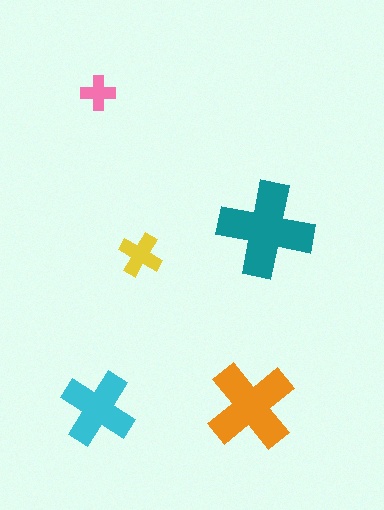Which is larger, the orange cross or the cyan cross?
The orange one.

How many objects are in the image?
There are 5 objects in the image.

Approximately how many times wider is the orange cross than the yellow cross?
About 2 times wider.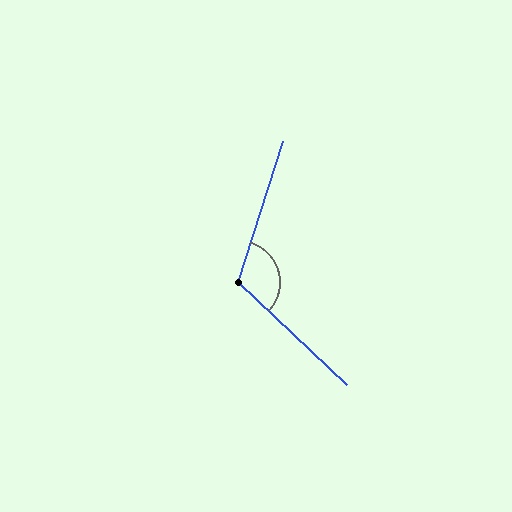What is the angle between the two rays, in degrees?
Approximately 116 degrees.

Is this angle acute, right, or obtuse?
It is obtuse.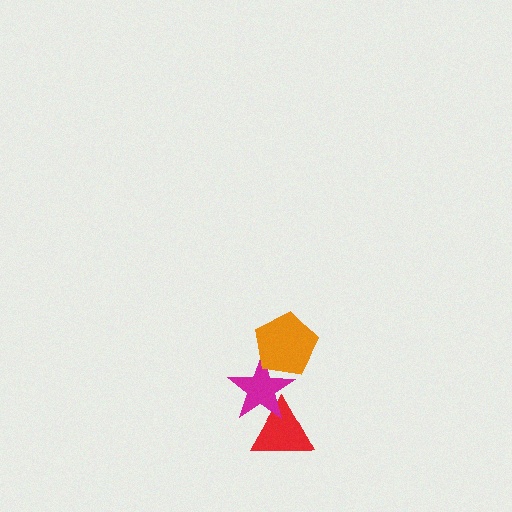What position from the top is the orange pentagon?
The orange pentagon is 1st from the top.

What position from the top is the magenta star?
The magenta star is 2nd from the top.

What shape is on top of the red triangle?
The magenta star is on top of the red triangle.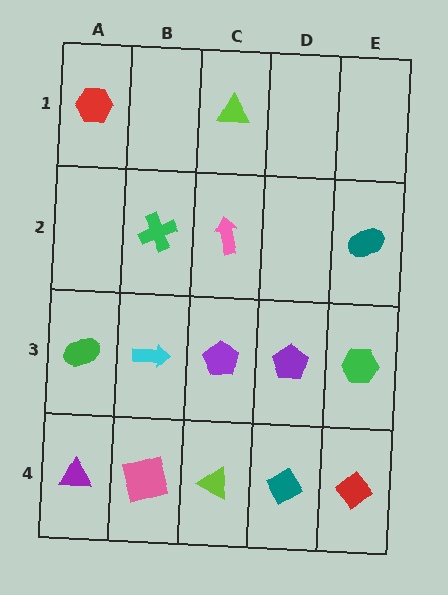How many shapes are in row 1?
2 shapes.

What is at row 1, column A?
A red hexagon.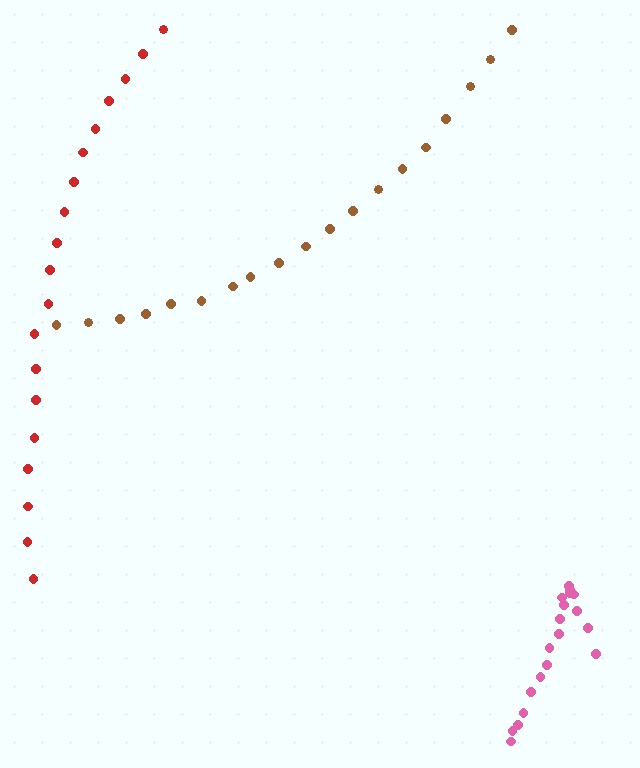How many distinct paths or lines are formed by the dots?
There are 3 distinct paths.